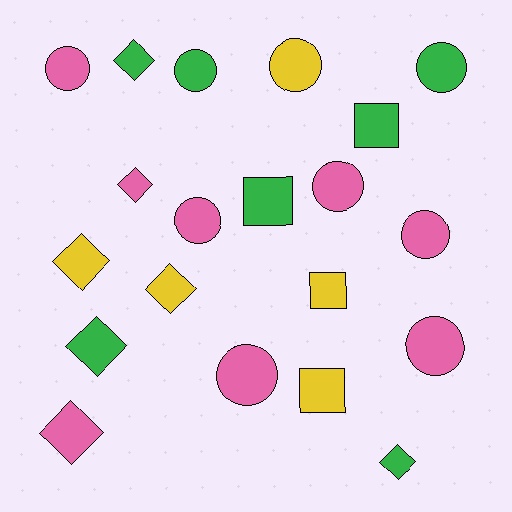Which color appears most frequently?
Pink, with 8 objects.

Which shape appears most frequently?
Circle, with 9 objects.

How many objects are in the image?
There are 20 objects.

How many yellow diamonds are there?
There are 2 yellow diamonds.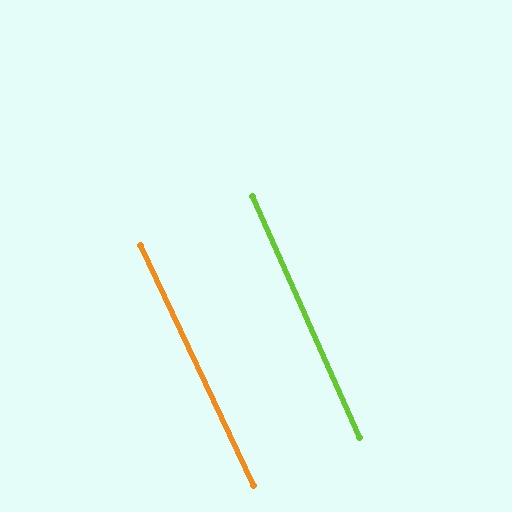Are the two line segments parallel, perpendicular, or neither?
Parallel — their directions differ by only 1.3°.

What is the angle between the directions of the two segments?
Approximately 1 degree.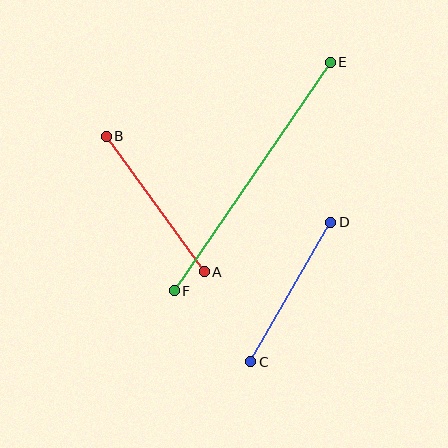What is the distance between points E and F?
The distance is approximately 276 pixels.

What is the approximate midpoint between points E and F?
The midpoint is at approximately (252, 177) pixels.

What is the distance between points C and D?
The distance is approximately 161 pixels.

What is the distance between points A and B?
The distance is approximately 167 pixels.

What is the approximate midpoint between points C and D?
The midpoint is at approximately (291, 292) pixels.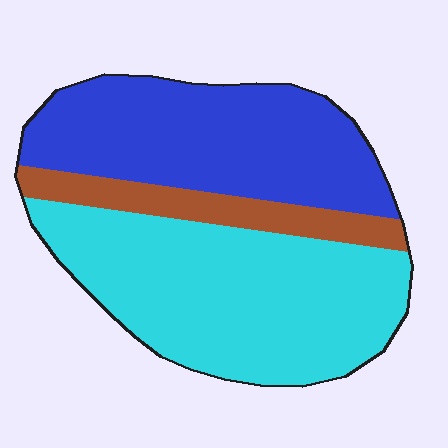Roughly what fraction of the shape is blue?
Blue covers around 40% of the shape.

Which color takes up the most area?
Cyan, at roughly 50%.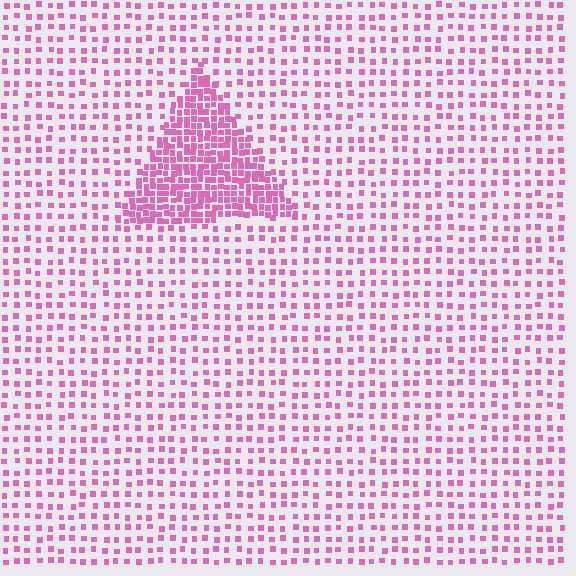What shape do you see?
I see a triangle.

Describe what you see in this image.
The image contains small pink elements arranged at two different densities. A triangle-shaped region is visible where the elements are more densely packed than the surrounding area.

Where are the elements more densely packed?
The elements are more densely packed inside the triangle boundary.